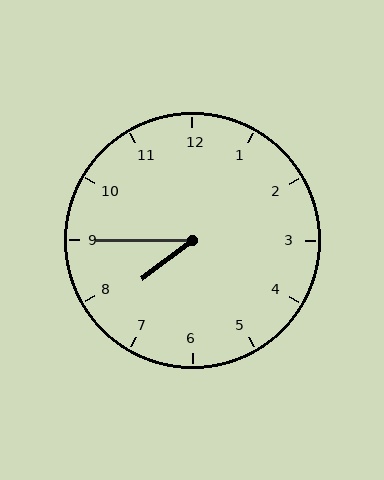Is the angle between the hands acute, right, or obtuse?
It is acute.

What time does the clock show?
7:45.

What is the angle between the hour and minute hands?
Approximately 38 degrees.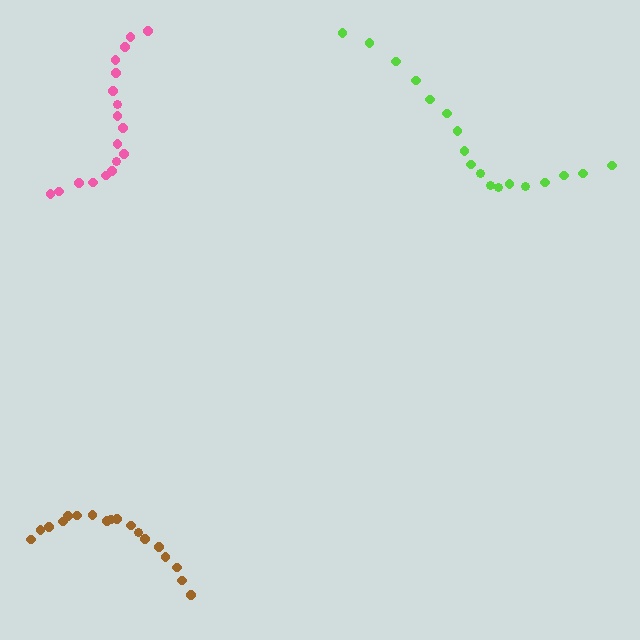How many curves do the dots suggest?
There are 3 distinct paths.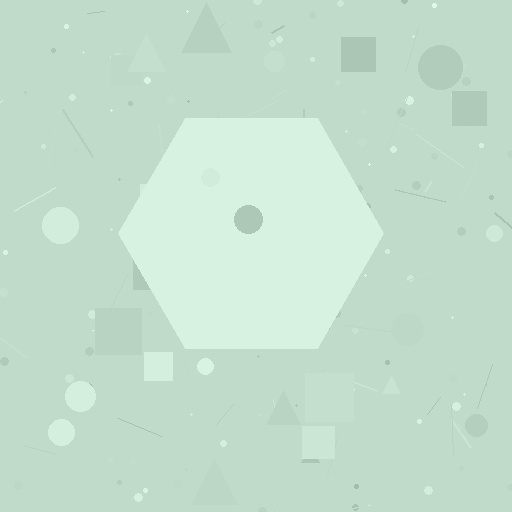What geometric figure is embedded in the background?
A hexagon is embedded in the background.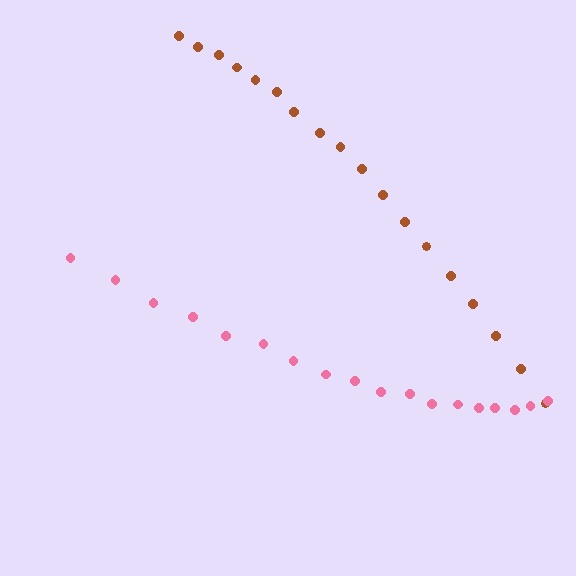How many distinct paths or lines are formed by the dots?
There are 2 distinct paths.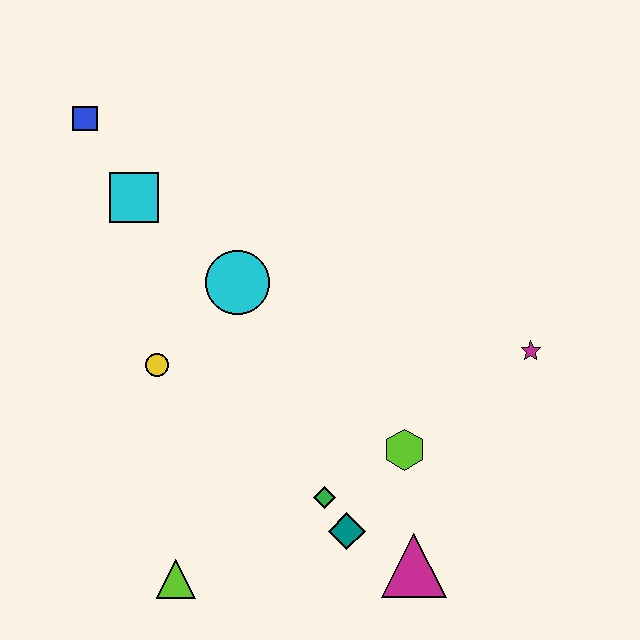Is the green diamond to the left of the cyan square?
No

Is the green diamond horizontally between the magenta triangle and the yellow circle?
Yes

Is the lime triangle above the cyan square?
No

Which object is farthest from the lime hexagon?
The blue square is farthest from the lime hexagon.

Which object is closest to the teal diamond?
The green diamond is closest to the teal diamond.